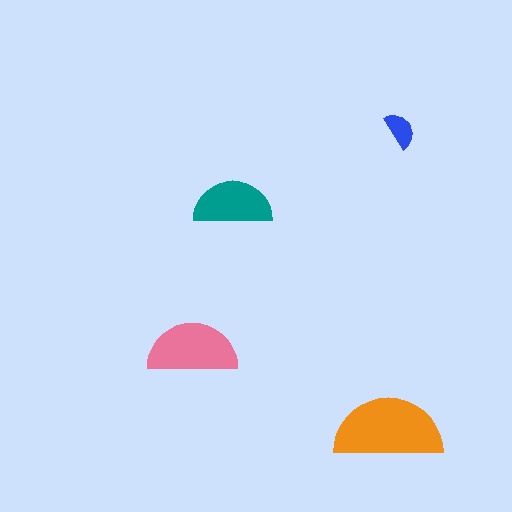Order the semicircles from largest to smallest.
the orange one, the pink one, the teal one, the blue one.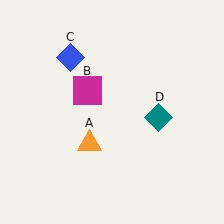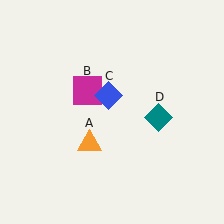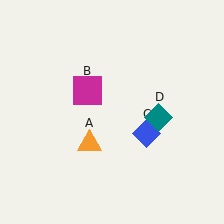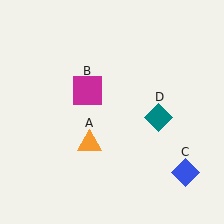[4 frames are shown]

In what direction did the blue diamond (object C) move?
The blue diamond (object C) moved down and to the right.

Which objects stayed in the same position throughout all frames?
Orange triangle (object A) and magenta square (object B) and teal diamond (object D) remained stationary.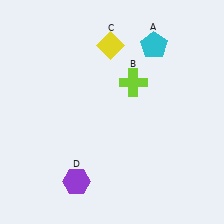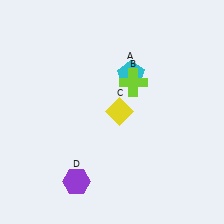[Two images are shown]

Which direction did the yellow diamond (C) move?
The yellow diamond (C) moved down.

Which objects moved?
The objects that moved are: the cyan pentagon (A), the yellow diamond (C).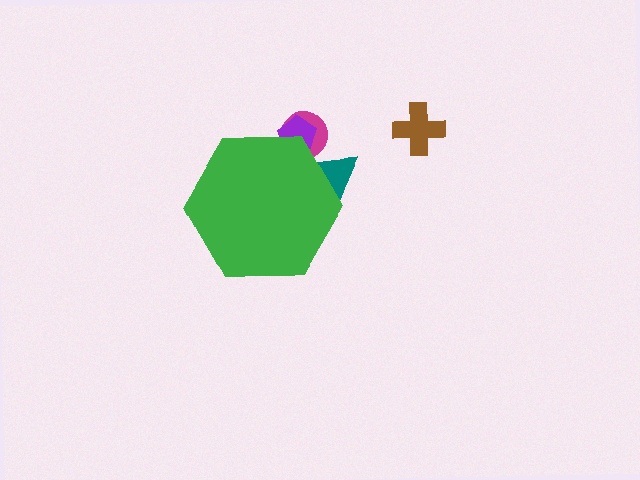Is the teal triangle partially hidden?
Yes, the teal triangle is partially hidden behind the green hexagon.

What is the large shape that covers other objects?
A green hexagon.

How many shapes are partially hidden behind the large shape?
3 shapes are partially hidden.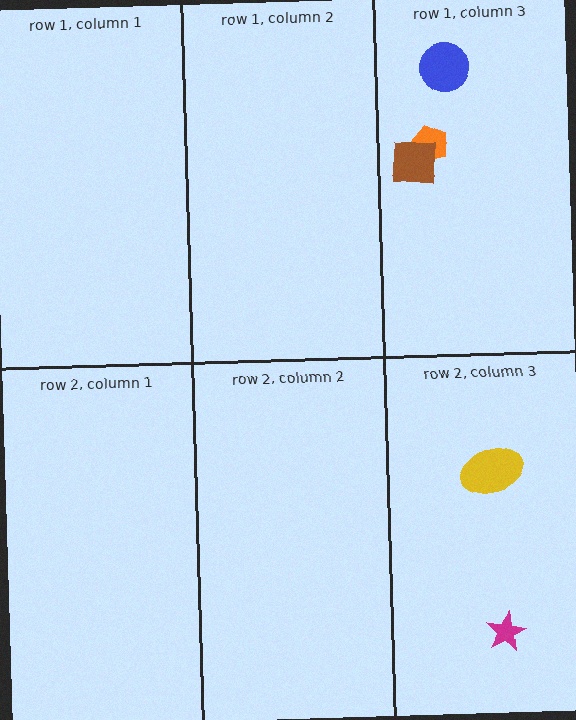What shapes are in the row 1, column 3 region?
The orange pentagon, the brown square, the blue circle.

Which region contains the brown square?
The row 1, column 3 region.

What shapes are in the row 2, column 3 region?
The magenta star, the yellow ellipse.